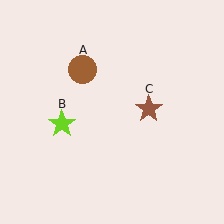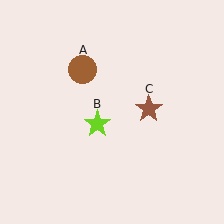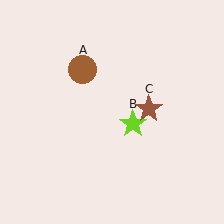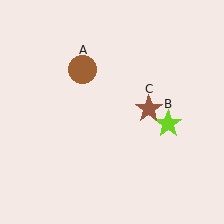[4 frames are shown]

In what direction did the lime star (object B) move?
The lime star (object B) moved right.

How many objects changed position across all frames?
1 object changed position: lime star (object B).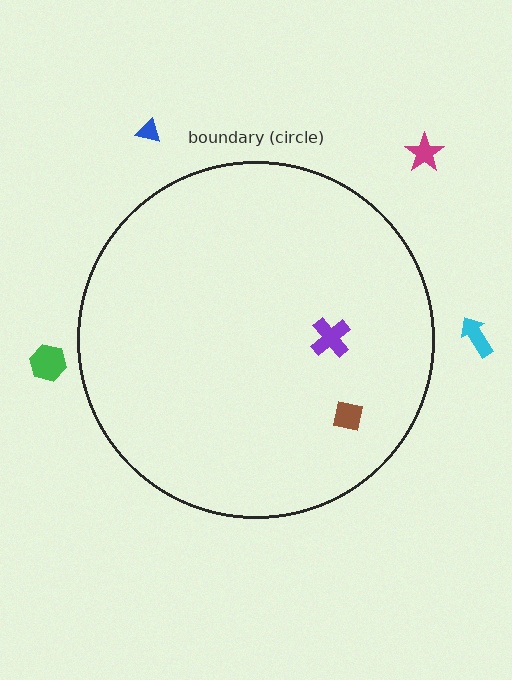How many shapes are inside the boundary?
2 inside, 4 outside.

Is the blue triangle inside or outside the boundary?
Outside.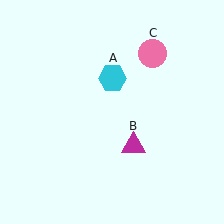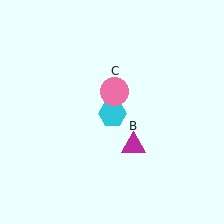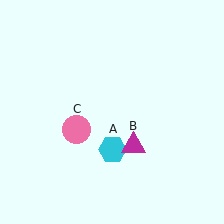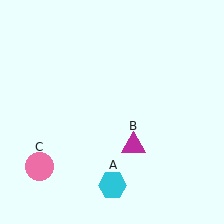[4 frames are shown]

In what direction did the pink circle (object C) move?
The pink circle (object C) moved down and to the left.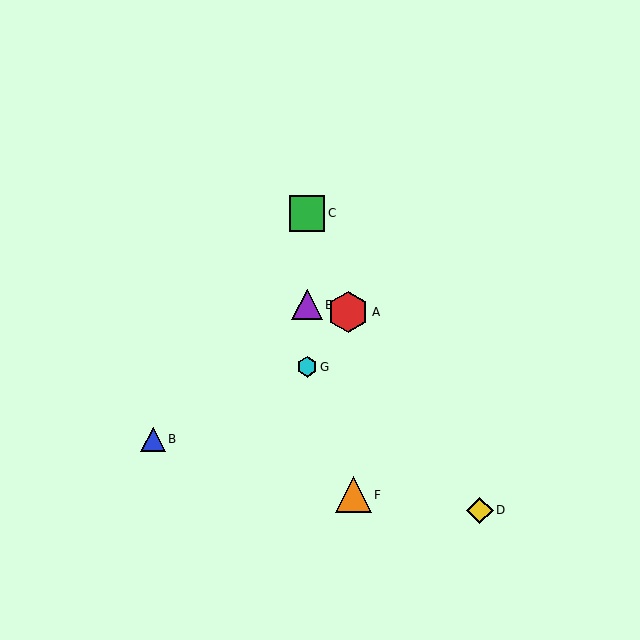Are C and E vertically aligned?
Yes, both are at x≈307.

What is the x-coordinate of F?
Object F is at x≈353.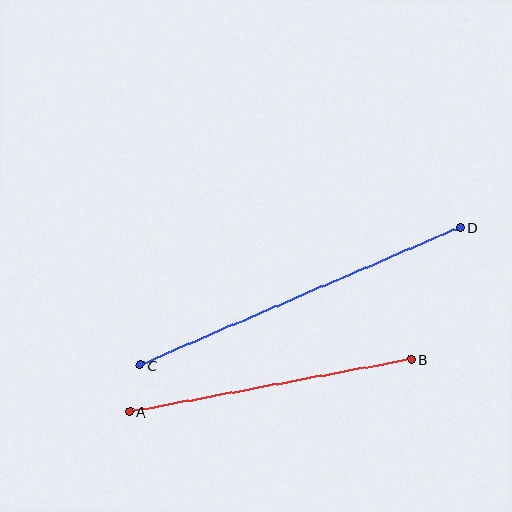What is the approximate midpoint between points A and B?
The midpoint is at approximately (270, 386) pixels.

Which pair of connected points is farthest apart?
Points C and D are farthest apart.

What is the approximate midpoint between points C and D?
The midpoint is at approximately (300, 296) pixels.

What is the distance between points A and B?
The distance is approximately 286 pixels.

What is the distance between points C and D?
The distance is approximately 348 pixels.